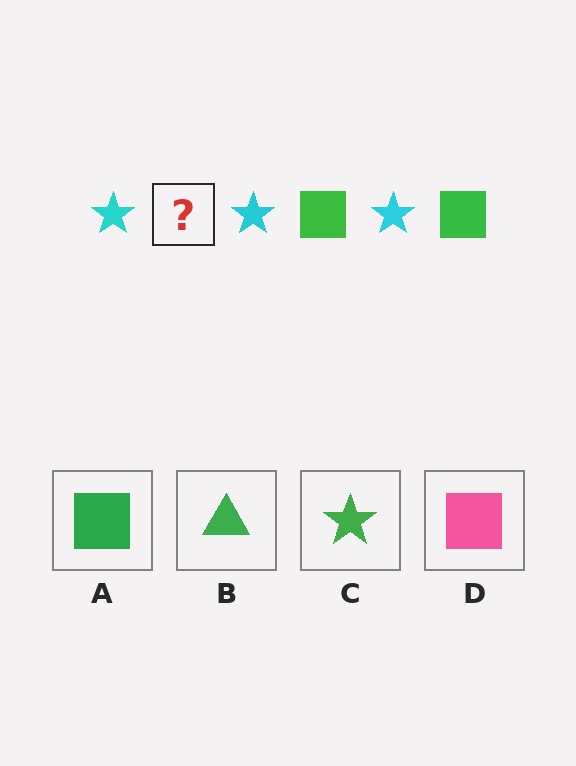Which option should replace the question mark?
Option A.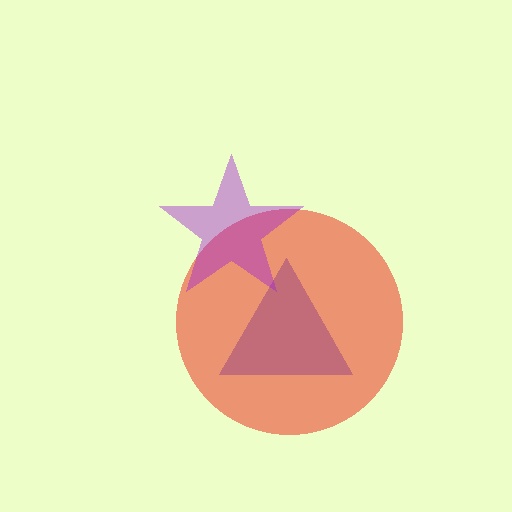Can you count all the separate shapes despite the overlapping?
Yes, there are 3 separate shapes.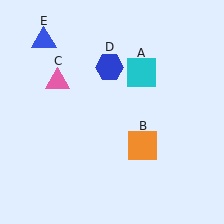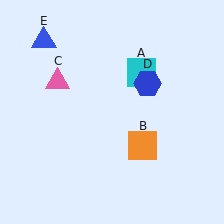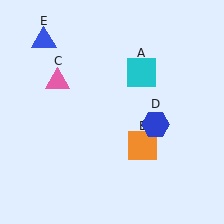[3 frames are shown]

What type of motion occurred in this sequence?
The blue hexagon (object D) rotated clockwise around the center of the scene.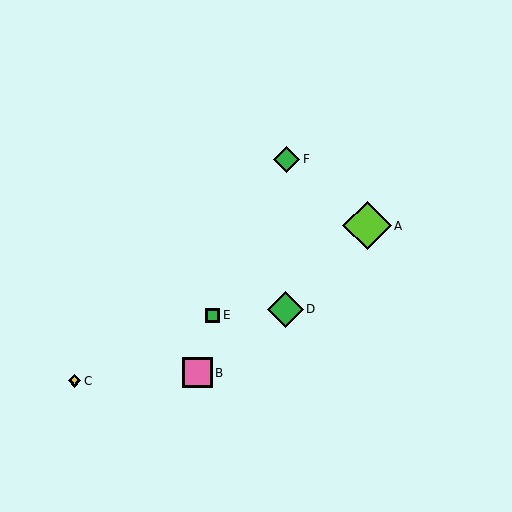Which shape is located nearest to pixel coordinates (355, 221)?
The lime diamond (labeled A) at (367, 226) is nearest to that location.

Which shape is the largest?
The lime diamond (labeled A) is the largest.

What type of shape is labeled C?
Shape C is a yellow diamond.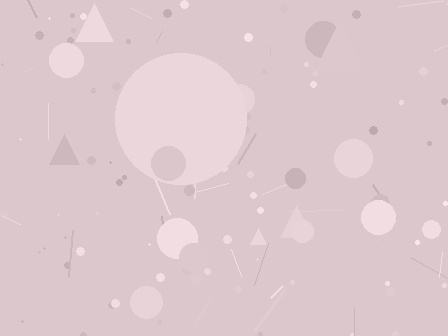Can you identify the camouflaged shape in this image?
The camouflaged shape is a circle.